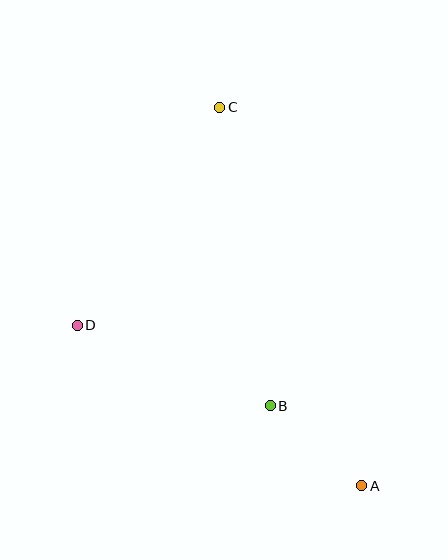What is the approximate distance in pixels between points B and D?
The distance between B and D is approximately 209 pixels.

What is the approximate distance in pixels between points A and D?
The distance between A and D is approximately 326 pixels.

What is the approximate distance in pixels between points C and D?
The distance between C and D is approximately 261 pixels.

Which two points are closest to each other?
Points A and B are closest to each other.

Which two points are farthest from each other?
Points A and C are farthest from each other.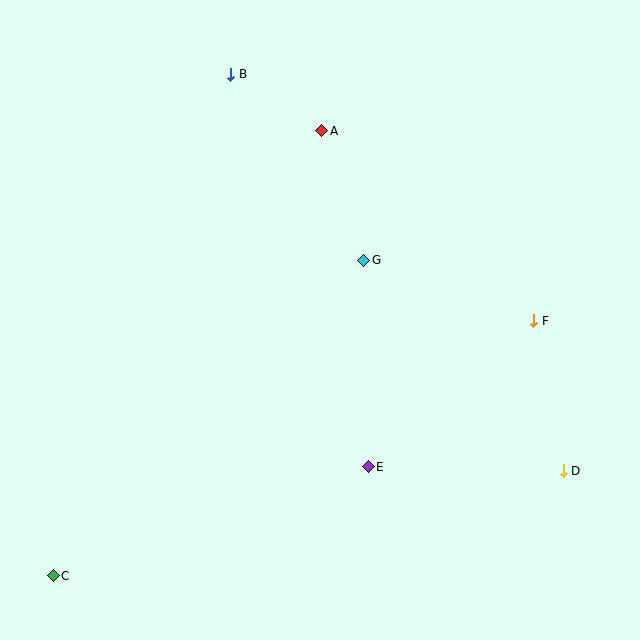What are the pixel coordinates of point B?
Point B is at (231, 74).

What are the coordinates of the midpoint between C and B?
The midpoint between C and B is at (142, 325).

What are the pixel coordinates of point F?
Point F is at (534, 321).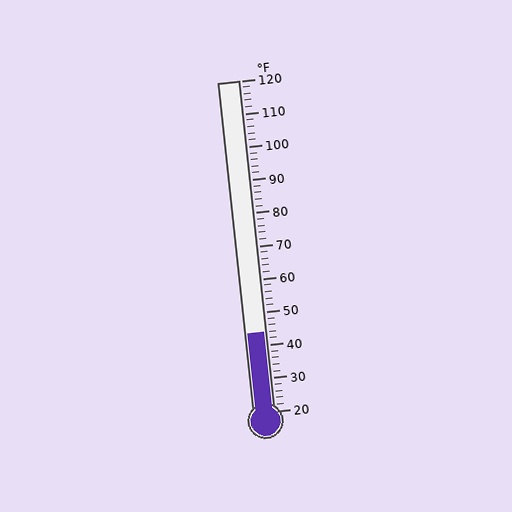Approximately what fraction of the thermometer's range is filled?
The thermometer is filled to approximately 25% of its range.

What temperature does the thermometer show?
The thermometer shows approximately 44°F.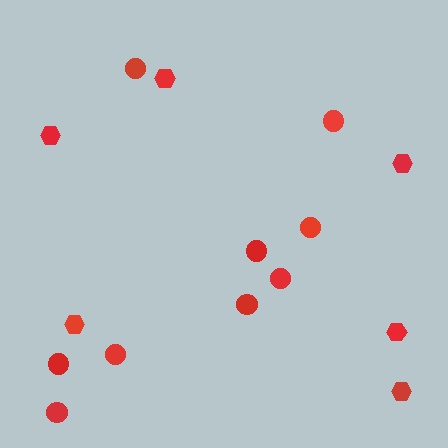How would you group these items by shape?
There are 2 groups: one group of hexagons (6) and one group of circles (9).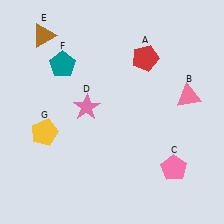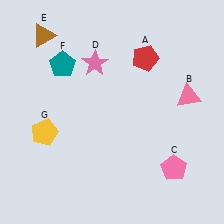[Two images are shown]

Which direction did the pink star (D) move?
The pink star (D) moved up.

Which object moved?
The pink star (D) moved up.